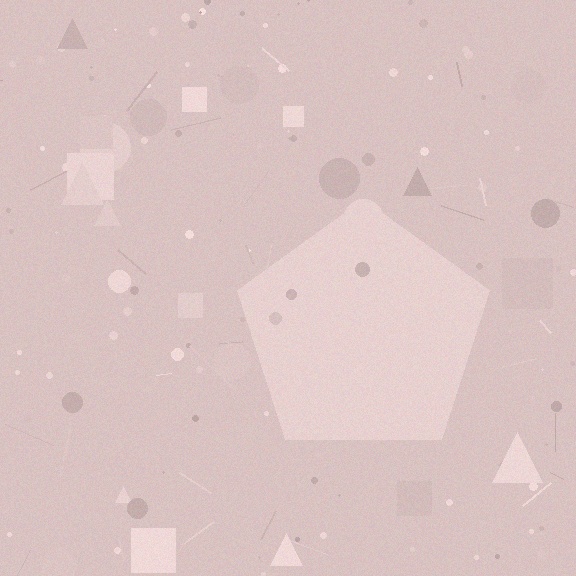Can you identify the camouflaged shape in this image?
The camouflaged shape is a pentagon.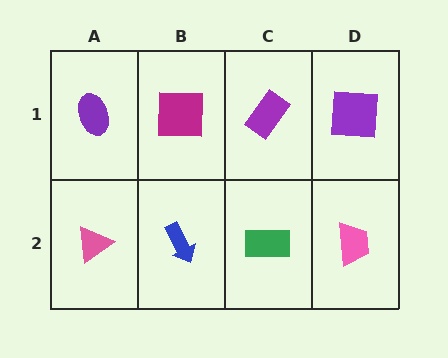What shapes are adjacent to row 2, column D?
A purple square (row 1, column D), a green rectangle (row 2, column C).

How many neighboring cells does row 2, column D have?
2.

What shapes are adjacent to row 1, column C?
A green rectangle (row 2, column C), a magenta square (row 1, column B), a purple square (row 1, column D).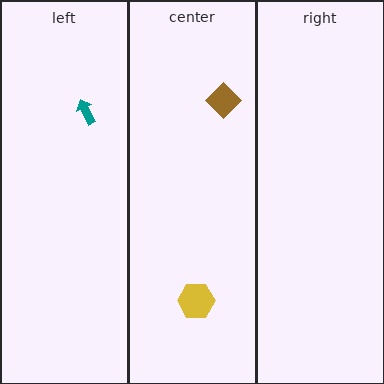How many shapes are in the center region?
2.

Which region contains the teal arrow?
The left region.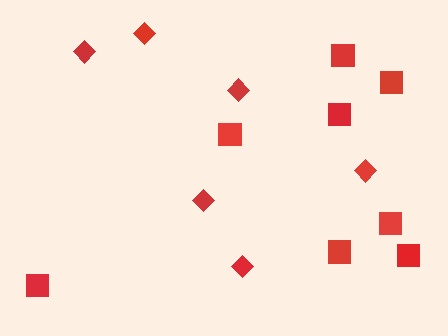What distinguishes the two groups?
There are 2 groups: one group of squares (8) and one group of diamonds (6).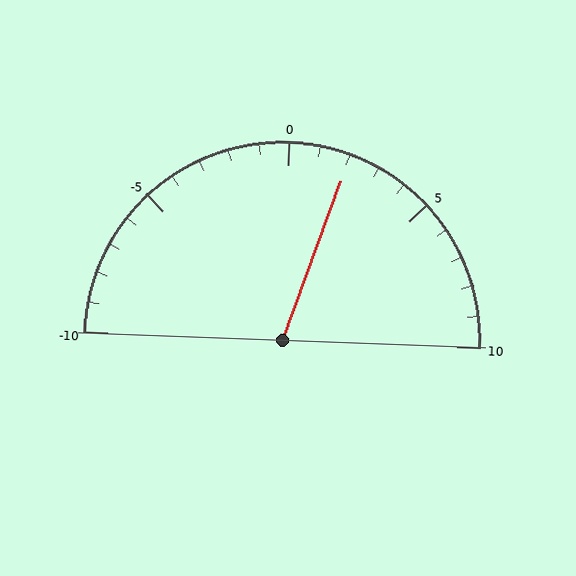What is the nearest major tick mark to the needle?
The nearest major tick mark is 0.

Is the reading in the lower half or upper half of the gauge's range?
The reading is in the upper half of the range (-10 to 10).